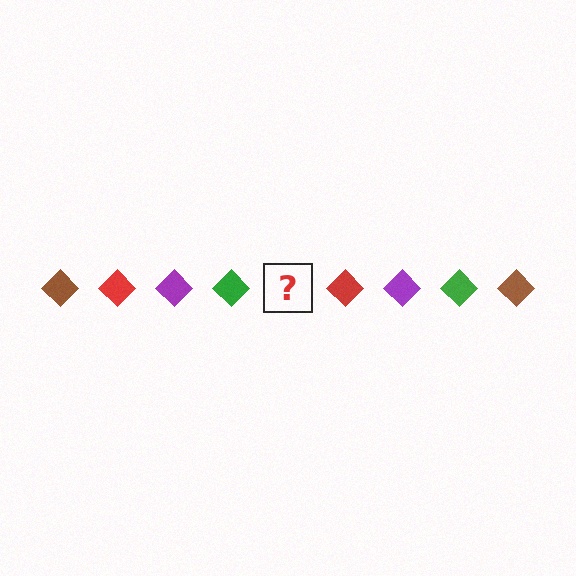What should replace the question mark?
The question mark should be replaced with a brown diamond.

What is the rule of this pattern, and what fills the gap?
The rule is that the pattern cycles through brown, red, purple, green diamonds. The gap should be filled with a brown diamond.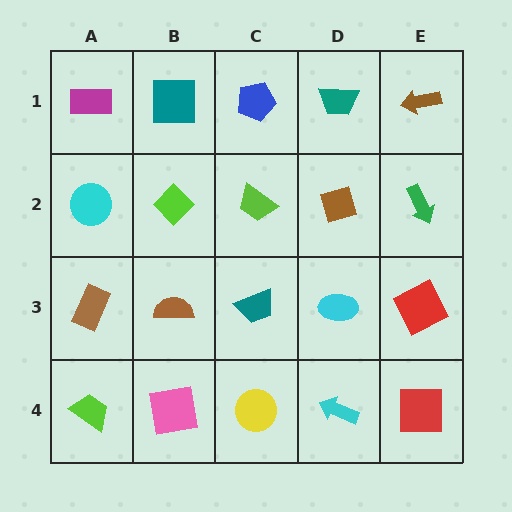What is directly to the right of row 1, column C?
A teal trapezoid.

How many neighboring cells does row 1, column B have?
3.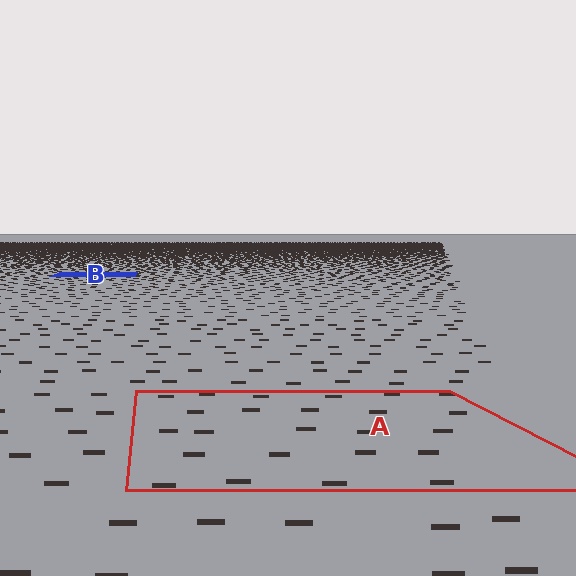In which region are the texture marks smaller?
The texture marks are smaller in region B, because it is farther away.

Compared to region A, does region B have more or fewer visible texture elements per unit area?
Region B has more texture elements per unit area — they are packed more densely because it is farther away.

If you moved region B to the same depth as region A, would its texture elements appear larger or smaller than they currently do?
They would appear larger. At a closer depth, the same texture elements are projected at a bigger on-screen size.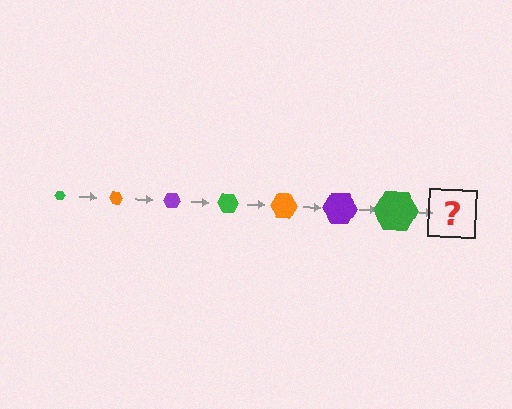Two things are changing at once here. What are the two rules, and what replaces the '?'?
The two rules are that the hexagon grows larger each step and the color cycles through green, orange, and purple. The '?' should be an orange hexagon, larger than the previous one.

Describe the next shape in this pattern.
It should be an orange hexagon, larger than the previous one.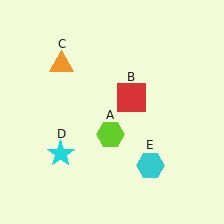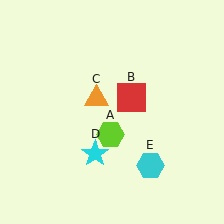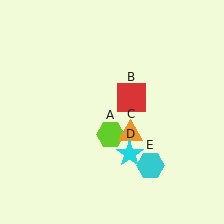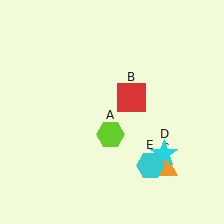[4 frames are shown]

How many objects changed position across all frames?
2 objects changed position: orange triangle (object C), cyan star (object D).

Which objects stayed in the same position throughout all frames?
Lime hexagon (object A) and red square (object B) and cyan hexagon (object E) remained stationary.